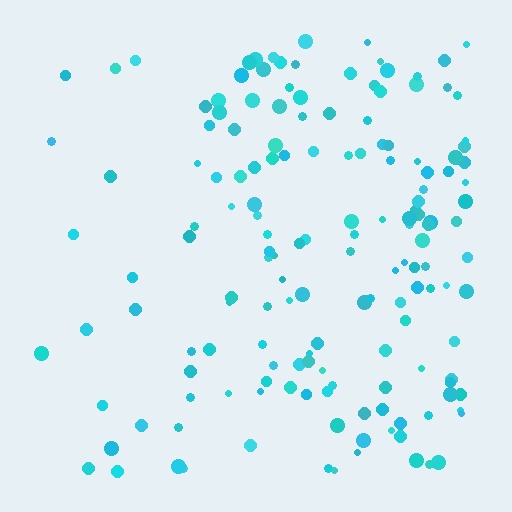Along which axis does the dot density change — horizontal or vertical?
Horizontal.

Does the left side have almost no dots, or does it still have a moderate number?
Still a moderate number, just noticeably fewer than the right.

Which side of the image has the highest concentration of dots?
The right.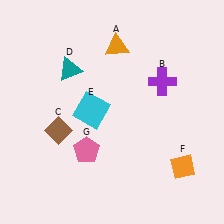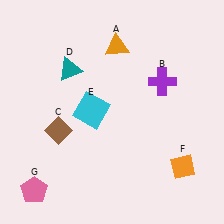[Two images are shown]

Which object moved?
The pink pentagon (G) moved left.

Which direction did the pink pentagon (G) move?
The pink pentagon (G) moved left.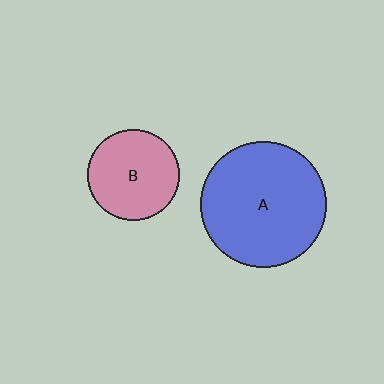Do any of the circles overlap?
No, none of the circles overlap.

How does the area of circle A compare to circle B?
Approximately 1.9 times.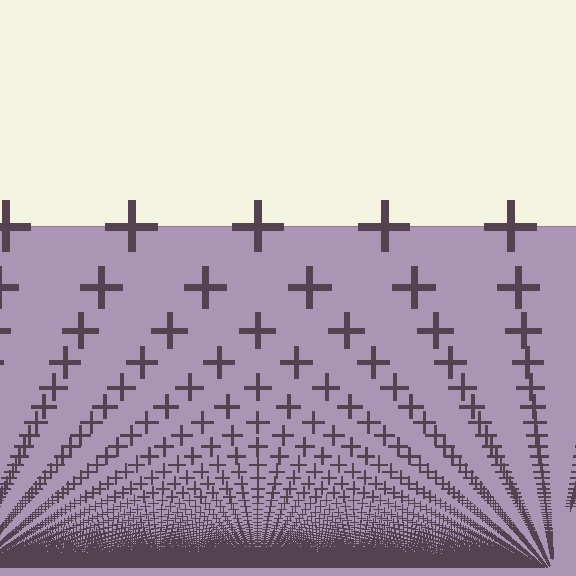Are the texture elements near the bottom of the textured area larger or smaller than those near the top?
Smaller. The gradient is inverted — elements near the bottom are smaller and denser.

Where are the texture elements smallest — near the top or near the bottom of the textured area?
Near the bottom.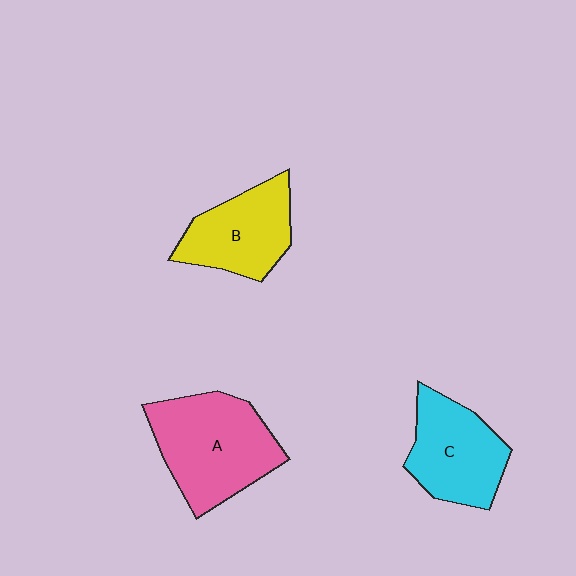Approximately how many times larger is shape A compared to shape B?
Approximately 1.4 times.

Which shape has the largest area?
Shape A (pink).